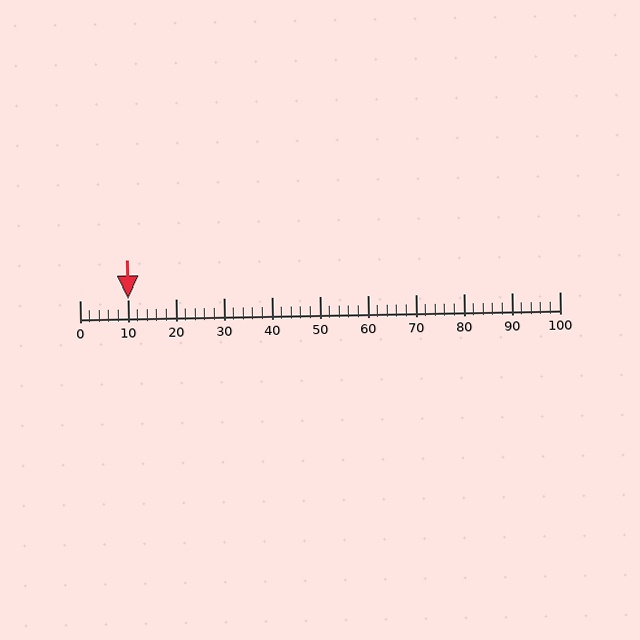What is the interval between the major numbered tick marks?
The major tick marks are spaced 10 units apart.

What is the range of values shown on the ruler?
The ruler shows values from 0 to 100.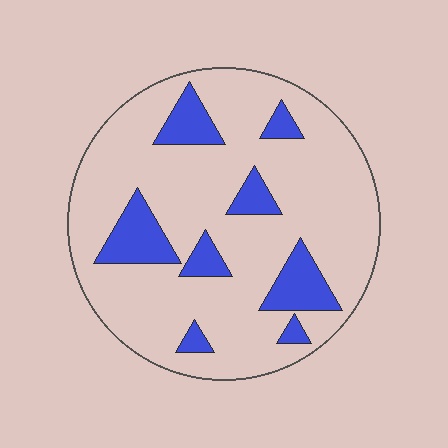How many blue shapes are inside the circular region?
8.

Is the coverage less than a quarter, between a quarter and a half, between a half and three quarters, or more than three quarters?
Less than a quarter.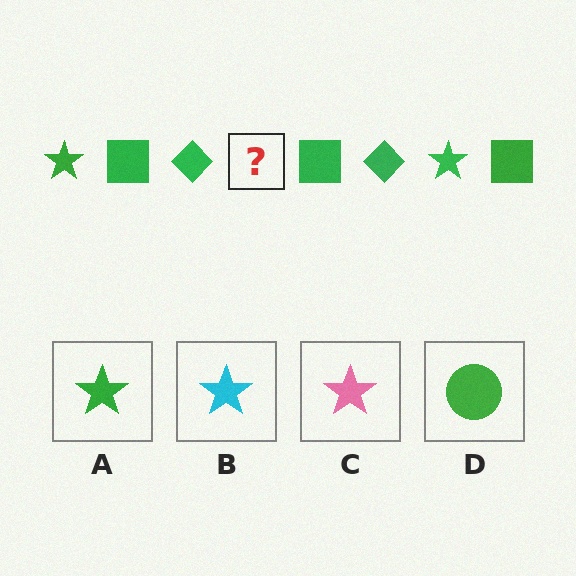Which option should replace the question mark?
Option A.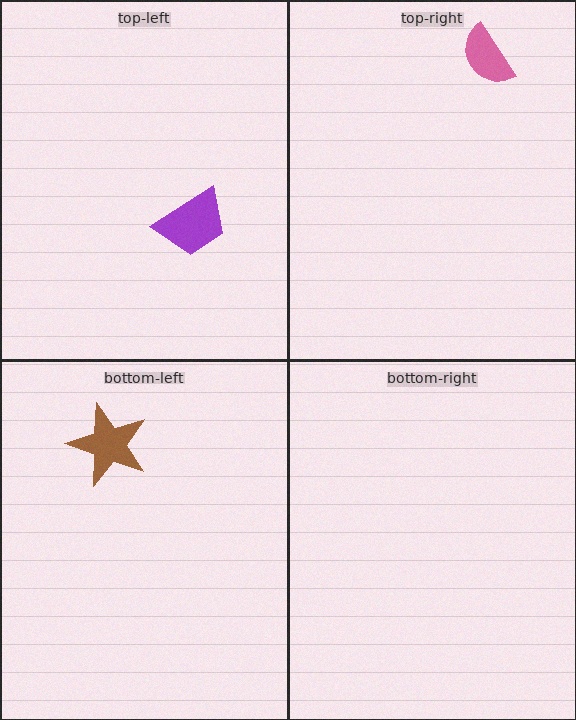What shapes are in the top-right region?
The pink semicircle.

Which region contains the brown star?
The bottom-left region.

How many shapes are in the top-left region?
1.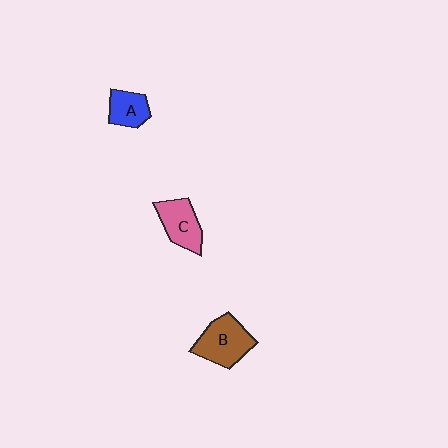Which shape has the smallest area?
Shape A (blue).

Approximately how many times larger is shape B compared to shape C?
Approximately 1.2 times.